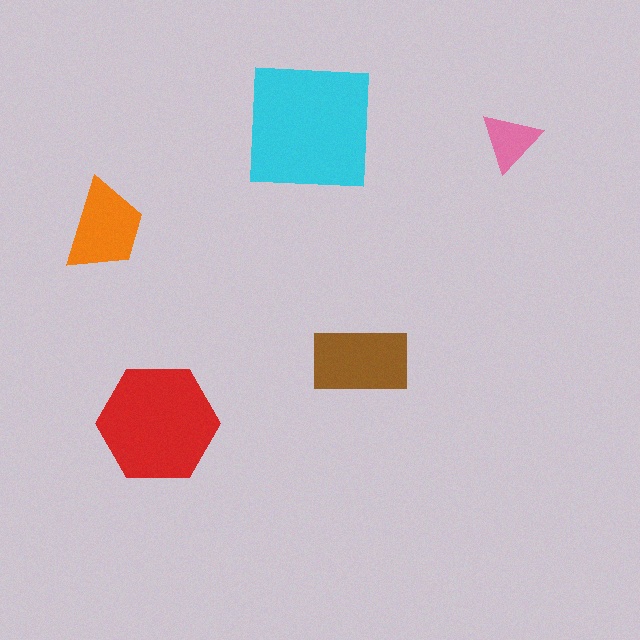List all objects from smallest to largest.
The pink triangle, the orange trapezoid, the brown rectangle, the red hexagon, the cyan square.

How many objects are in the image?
There are 5 objects in the image.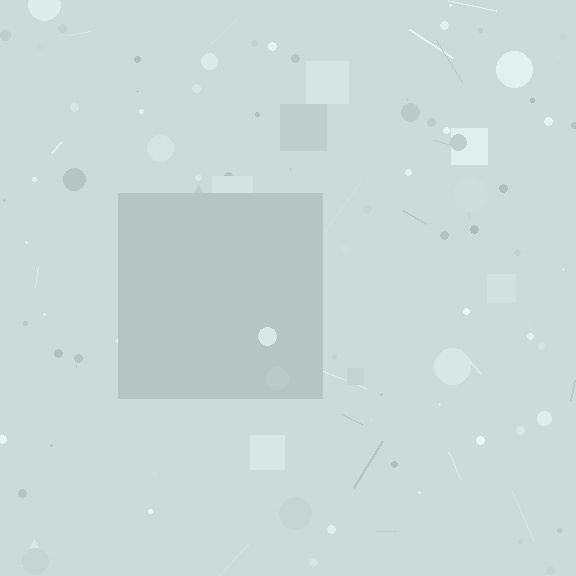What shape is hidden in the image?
A square is hidden in the image.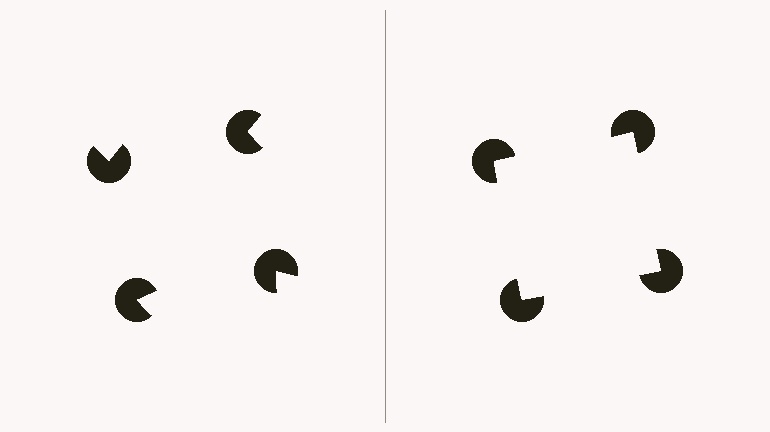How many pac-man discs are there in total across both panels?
8 — 4 on each side.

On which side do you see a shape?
An illusory square appears on the right side. On the left side the wedge cuts are rotated, so no coherent shape forms.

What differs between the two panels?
The pac-man discs are positioned identically on both sides; only the wedge orientations differ. On the right they align to a square; on the left they are misaligned.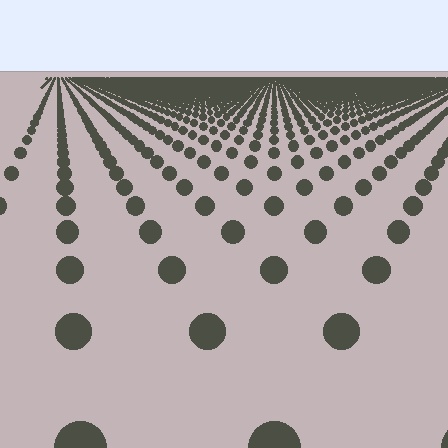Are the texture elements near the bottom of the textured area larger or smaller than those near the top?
Larger. Near the bottom, elements are closer to the viewer and appear at a bigger on-screen size.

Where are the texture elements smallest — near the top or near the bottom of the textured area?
Near the top.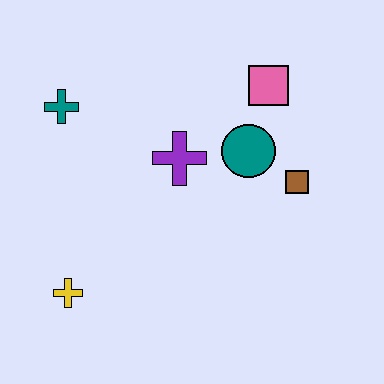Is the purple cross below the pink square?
Yes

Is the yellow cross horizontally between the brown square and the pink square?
No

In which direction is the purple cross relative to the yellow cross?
The purple cross is above the yellow cross.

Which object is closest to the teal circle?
The brown square is closest to the teal circle.